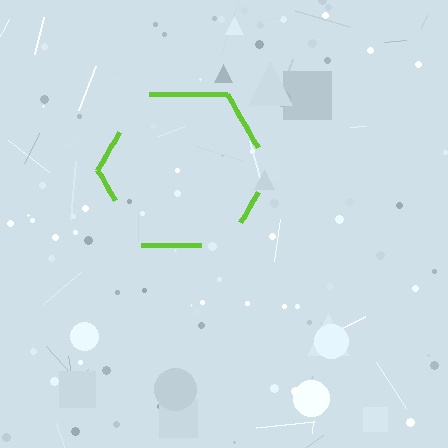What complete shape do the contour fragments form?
The contour fragments form a hexagon.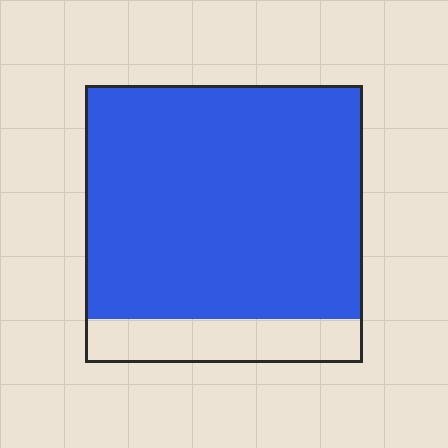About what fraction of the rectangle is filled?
About five sixths (5/6).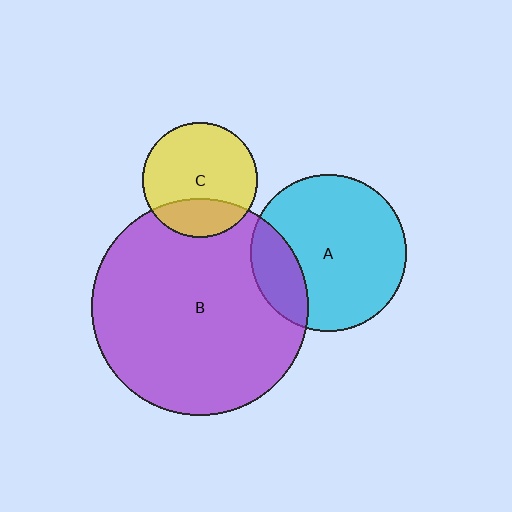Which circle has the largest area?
Circle B (purple).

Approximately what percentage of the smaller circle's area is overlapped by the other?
Approximately 20%.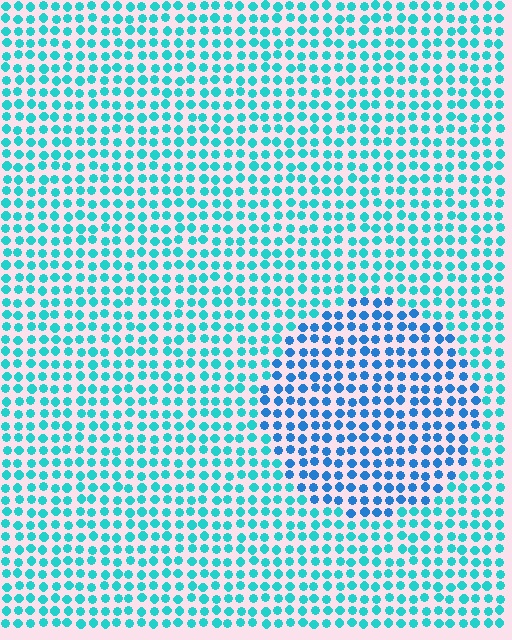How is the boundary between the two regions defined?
The boundary is defined purely by a slight shift in hue (about 31 degrees). Spacing, size, and orientation are identical on both sides.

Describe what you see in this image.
The image is filled with small cyan elements in a uniform arrangement. A circle-shaped region is visible where the elements are tinted to a slightly different hue, forming a subtle color boundary.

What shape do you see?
I see a circle.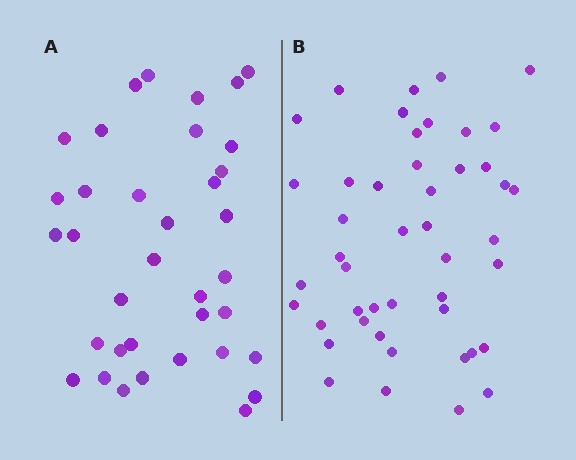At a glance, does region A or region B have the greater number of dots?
Region B (the right region) has more dots.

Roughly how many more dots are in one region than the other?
Region B has roughly 10 or so more dots than region A.